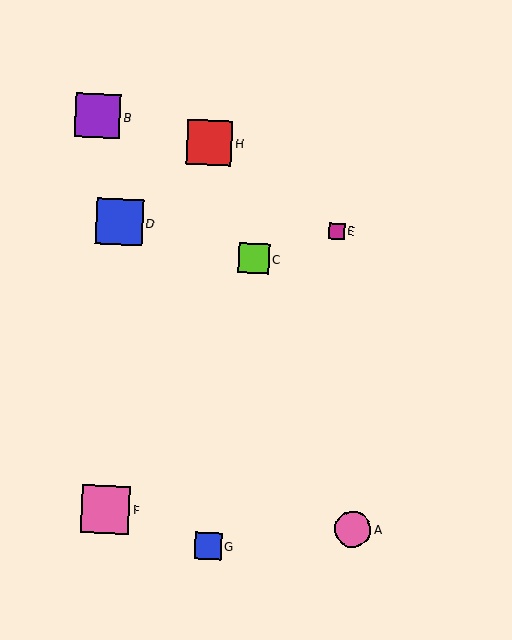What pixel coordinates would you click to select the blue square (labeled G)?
Click at (208, 546) to select the blue square G.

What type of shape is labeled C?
Shape C is a lime square.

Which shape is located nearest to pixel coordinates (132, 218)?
The blue square (labeled D) at (119, 222) is nearest to that location.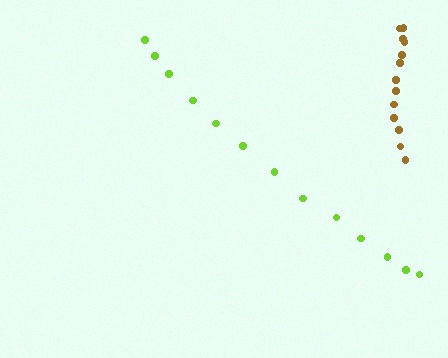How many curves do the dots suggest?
There are 2 distinct paths.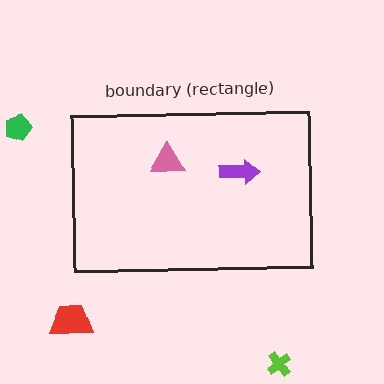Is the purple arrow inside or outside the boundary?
Inside.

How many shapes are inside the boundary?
2 inside, 3 outside.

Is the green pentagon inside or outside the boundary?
Outside.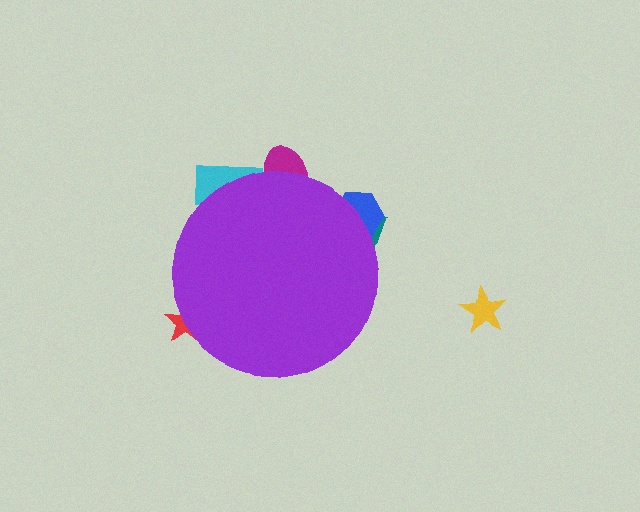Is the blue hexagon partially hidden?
Yes, the blue hexagon is partially hidden behind the purple circle.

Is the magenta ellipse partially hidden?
Yes, the magenta ellipse is partially hidden behind the purple circle.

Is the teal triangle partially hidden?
Yes, the teal triangle is partially hidden behind the purple circle.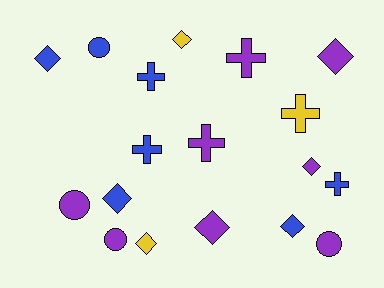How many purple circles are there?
There are 3 purple circles.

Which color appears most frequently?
Purple, with 8 objects.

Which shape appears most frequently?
Diamond, with 8 objects.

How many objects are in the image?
There are 18 objects.